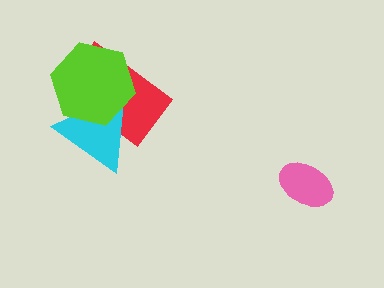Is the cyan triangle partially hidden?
Yes, it is partially covered by another shape.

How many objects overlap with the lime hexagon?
2 objects overlap with the lime hexagon.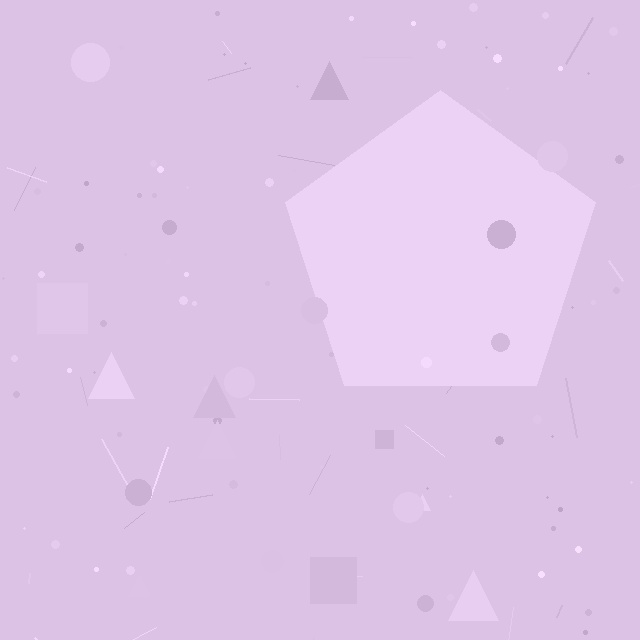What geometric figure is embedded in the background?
A pentagon is embedded in the background.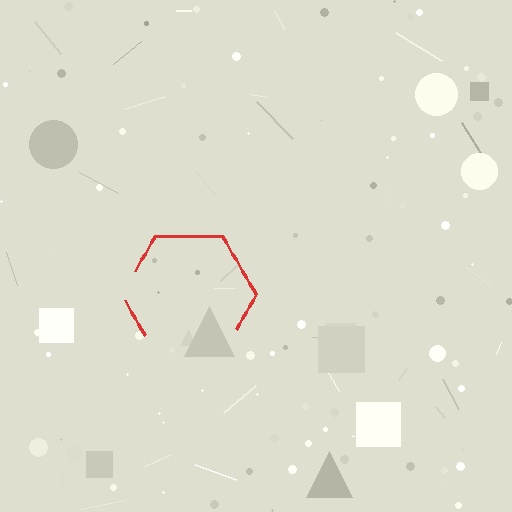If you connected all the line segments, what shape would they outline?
They would outline a hexagon.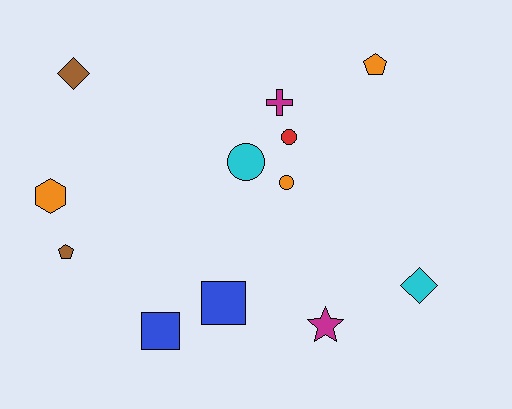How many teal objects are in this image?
There are no teal objects.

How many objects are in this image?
There are 12 objects.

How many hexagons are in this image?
There is 1 hexagon.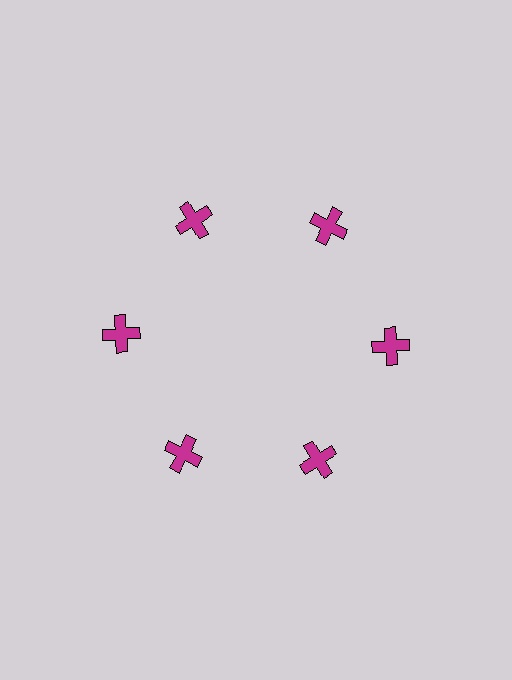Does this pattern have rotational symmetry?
Yes, this pattern has 6-fold rotational symmetry. It looks the same after rotating 60 degrees around the center.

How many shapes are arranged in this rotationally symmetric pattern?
There are 6 shapes, arranged in 6 groups of 1.